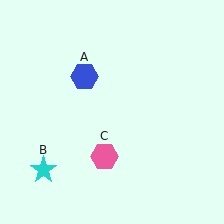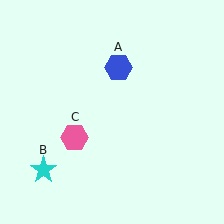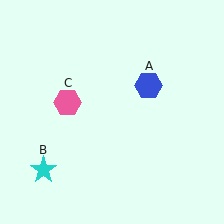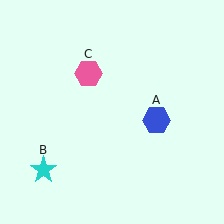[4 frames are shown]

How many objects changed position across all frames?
2 objects changed position: blue hexagon (object A), pink hexagon (object C).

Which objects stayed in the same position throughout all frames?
Cyan star (object B) remained stationary.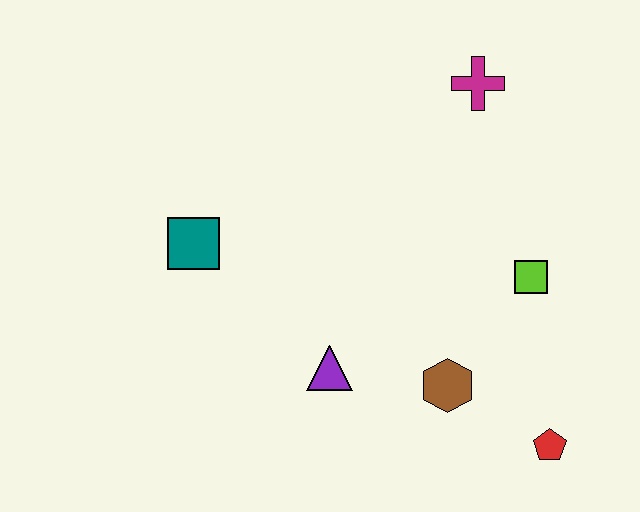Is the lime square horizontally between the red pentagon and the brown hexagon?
Yes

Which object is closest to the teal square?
The purple triangle is closest to the teal square.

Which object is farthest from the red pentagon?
The teal square is farthest from the red pentagon.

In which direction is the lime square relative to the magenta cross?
The lime square is below the magenta cross.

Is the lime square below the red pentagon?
No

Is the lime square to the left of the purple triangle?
No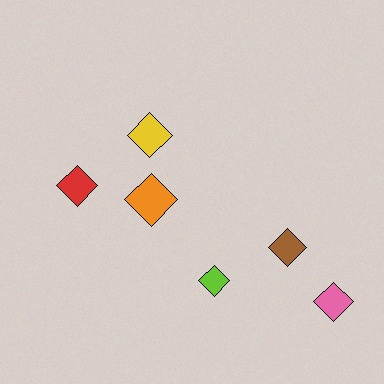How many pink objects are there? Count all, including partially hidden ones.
There is 1 pink object.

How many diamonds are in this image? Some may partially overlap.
There are 6 diamonds.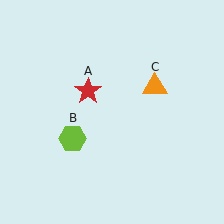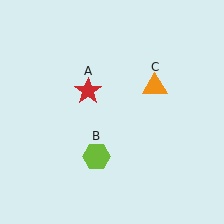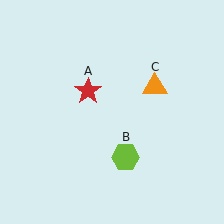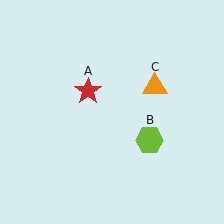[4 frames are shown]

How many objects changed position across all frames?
1 object changed position: lime hexagon (object B).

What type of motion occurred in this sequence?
The lime hexagon (object B) rotated counterclockwise around the center of the scene.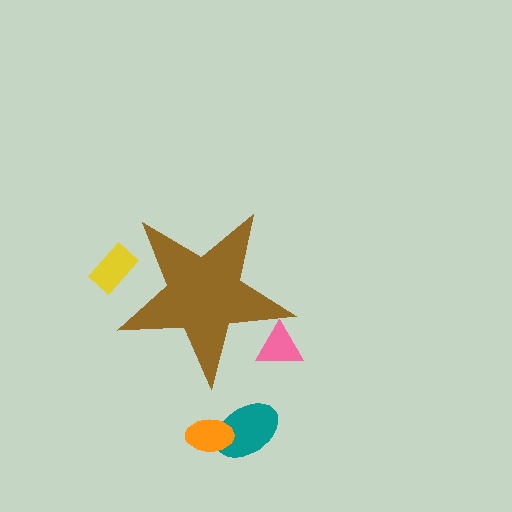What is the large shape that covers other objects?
A brown star.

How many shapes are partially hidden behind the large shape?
2 shapes are partially hidden.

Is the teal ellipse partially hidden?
No, the teal ellipse is fully visible.